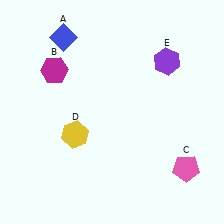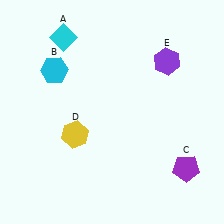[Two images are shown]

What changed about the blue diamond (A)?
In Image 1, A is blue. In Image 2, it changed to cyan.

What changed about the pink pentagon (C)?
In Image 1, C is pink. In Image 2, it changed to purple.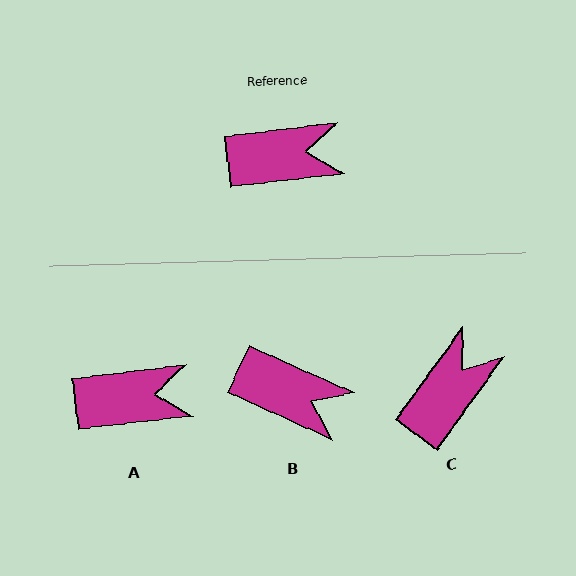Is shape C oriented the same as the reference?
No, it is off by about 47 degrees.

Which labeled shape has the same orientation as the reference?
A.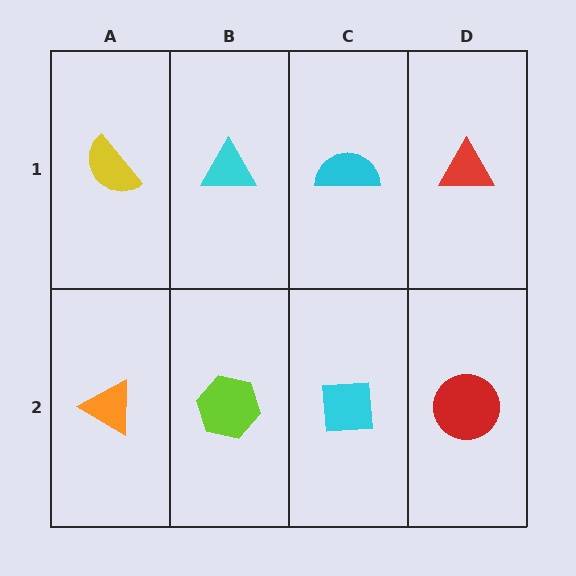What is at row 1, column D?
A red triangle.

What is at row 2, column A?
An orange triangle.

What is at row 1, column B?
A cyan triangle.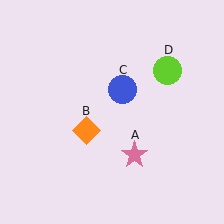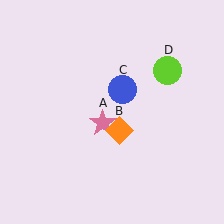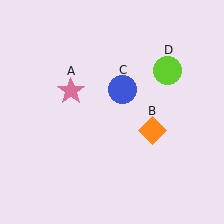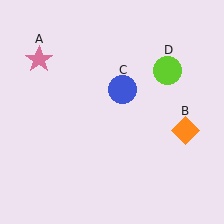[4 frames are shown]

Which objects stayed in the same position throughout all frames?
Blue circle (object C) and lime circle (object D) remained stationary.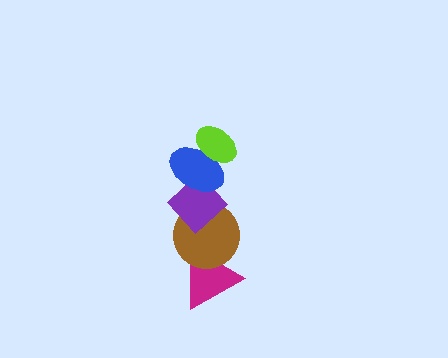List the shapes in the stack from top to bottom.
From top to bottom: the lime ellipse, the blue ellipse, the purple diamond, the brown circle, the magenta triangle.